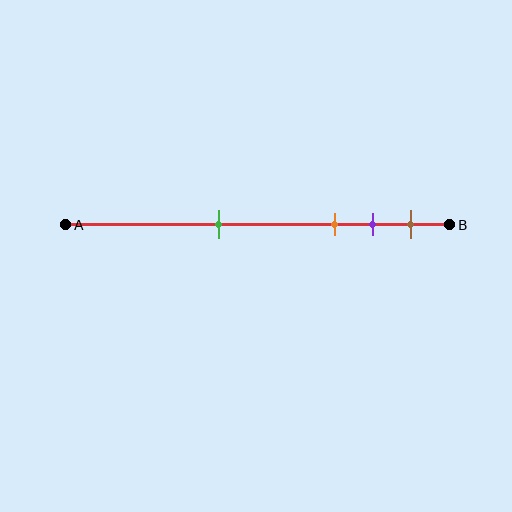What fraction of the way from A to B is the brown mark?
The brown mark is approximately 90% (0.9) of the way from A to B.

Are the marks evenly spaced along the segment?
No, the marks are not evenly spaced.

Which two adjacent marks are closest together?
The purple and brown marks are the closest adjacent pair.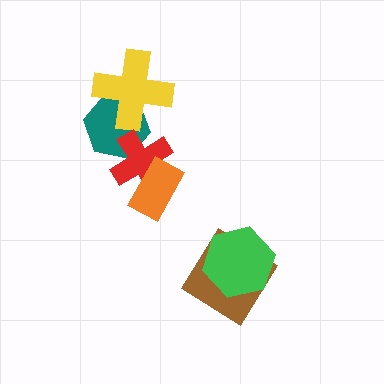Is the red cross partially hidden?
Yes, it is partially covered by another shape.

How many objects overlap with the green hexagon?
1 object overlaps with the green hexagon.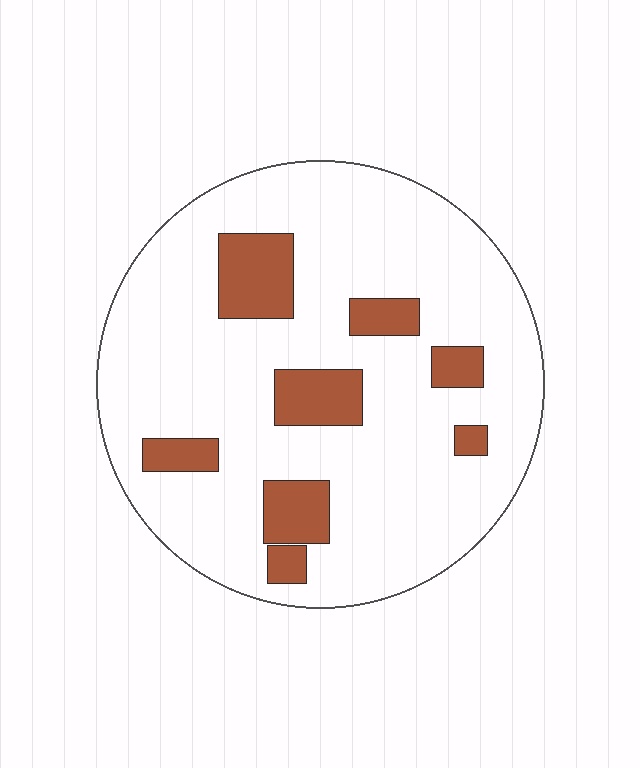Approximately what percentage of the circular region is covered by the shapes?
Approximately 15%.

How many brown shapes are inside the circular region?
8.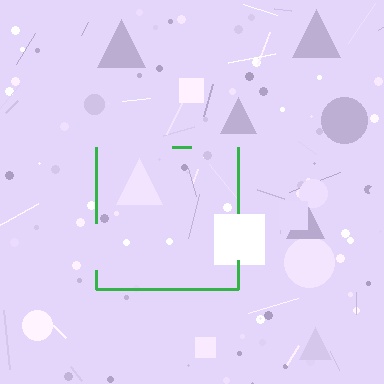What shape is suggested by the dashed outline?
The dashed outline suggests a square.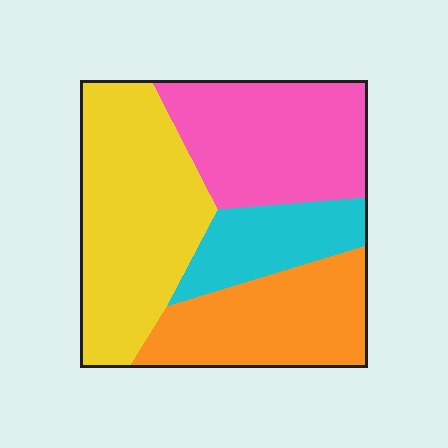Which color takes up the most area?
Yellow, at roughly 35%.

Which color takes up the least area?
Cyan, at roughly 15%.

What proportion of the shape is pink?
Pink covers 28% of the shape.